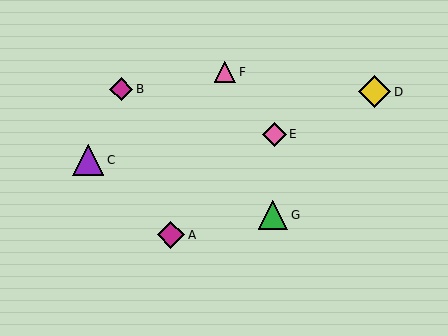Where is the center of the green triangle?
The center of the green triangle is at (273, 215).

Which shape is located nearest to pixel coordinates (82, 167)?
The purple triangle (labeled C) at (88, 160) is nearest to that location.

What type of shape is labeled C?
Shape C is a purple triangle.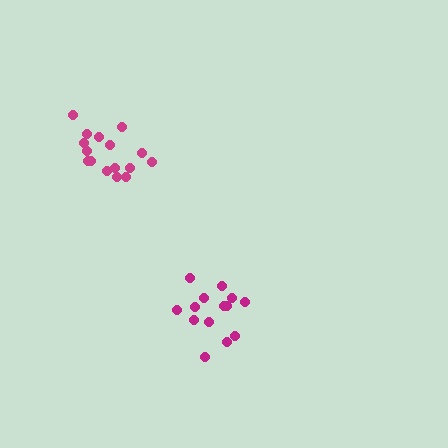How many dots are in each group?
Group 1: 14 dots, Group 2: 16 dots (30 total).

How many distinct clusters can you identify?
There are 2 distinct clusters.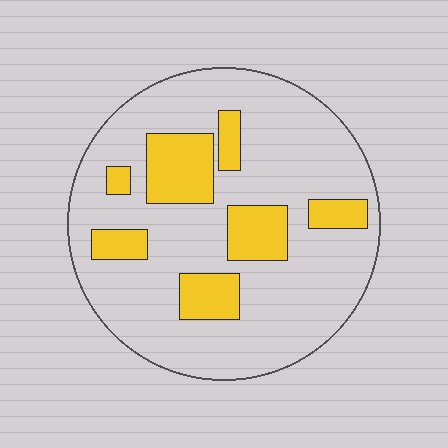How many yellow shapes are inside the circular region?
7.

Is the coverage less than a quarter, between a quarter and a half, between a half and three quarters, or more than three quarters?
Less than a quarter.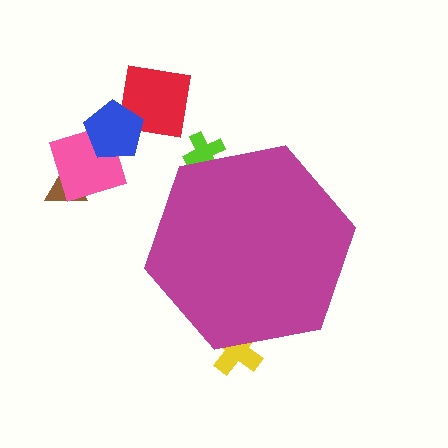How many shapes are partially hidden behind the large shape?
2 shapes are partially hidden.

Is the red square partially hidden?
No, the red square is fully visible.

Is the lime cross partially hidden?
Yes, the lime cross is partially hidden behind the magenta hexagon.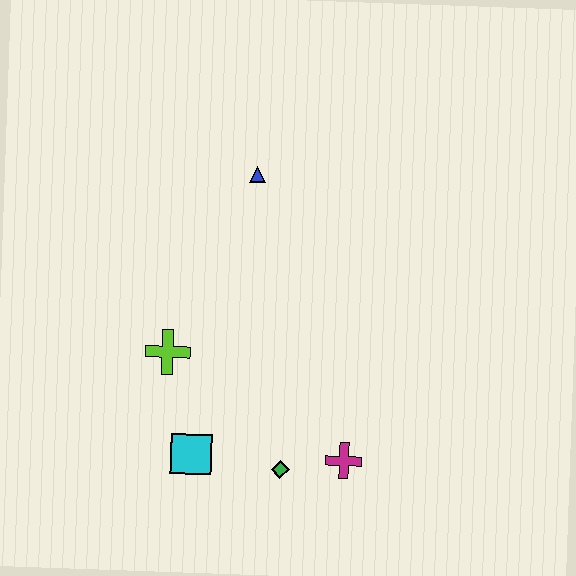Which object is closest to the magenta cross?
The green diamond is closest to the magenta cross.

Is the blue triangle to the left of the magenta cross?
Yes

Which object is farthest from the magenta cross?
The blue triangle is farthest from the magenta cross.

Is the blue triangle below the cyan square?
No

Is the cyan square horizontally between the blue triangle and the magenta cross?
No